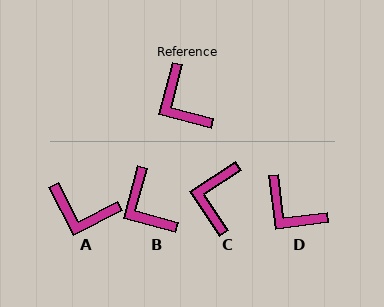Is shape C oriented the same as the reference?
No, it is off by about 42 degrees.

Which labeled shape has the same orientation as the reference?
B.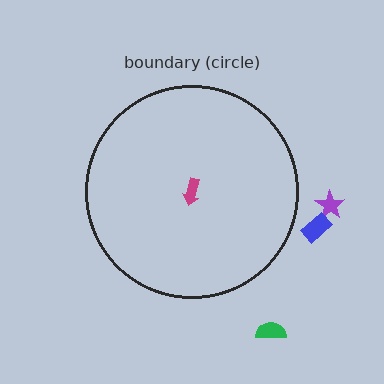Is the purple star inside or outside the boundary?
Outside.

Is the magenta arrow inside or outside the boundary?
Inside.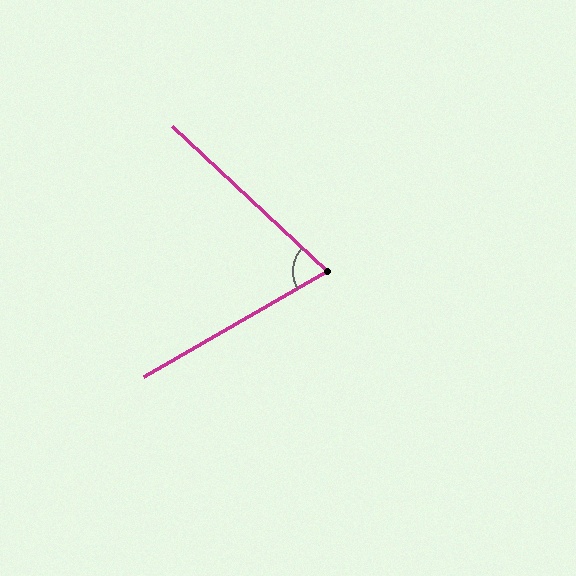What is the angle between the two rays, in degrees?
Approximately 73 degrees.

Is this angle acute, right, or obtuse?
It is acute.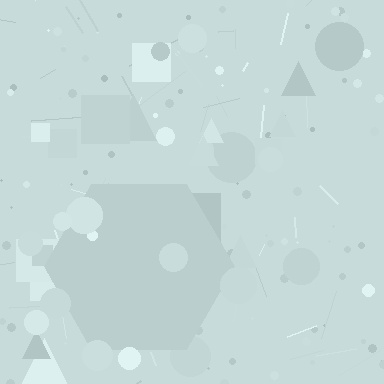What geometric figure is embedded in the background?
A hexagon is embedded in the background.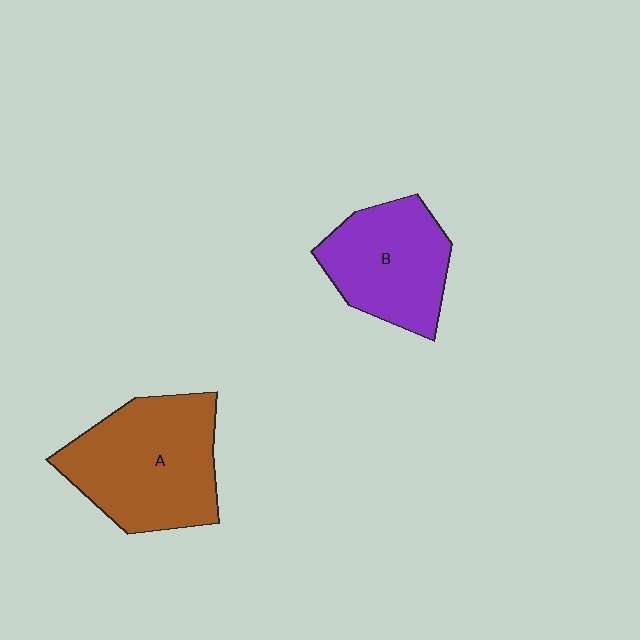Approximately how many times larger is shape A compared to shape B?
Approximately 1.3 times.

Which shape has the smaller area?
Shape B (purple).